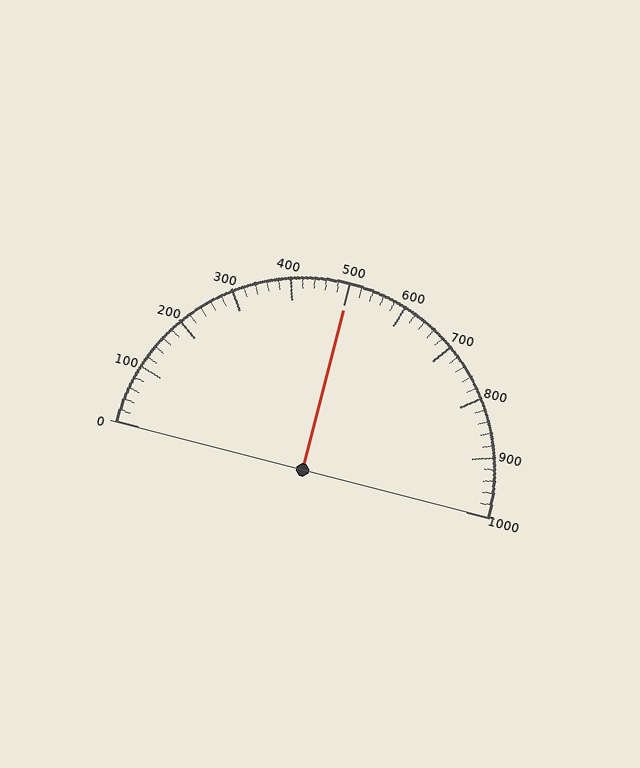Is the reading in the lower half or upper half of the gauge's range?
The reading is in the upper half of the range (0 to 1000).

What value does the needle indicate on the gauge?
The needle indicates approximately 500.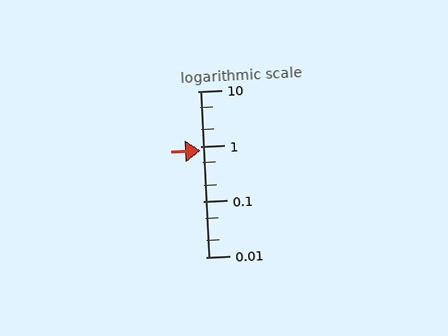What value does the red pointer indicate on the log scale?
The pointer indicates approximately 0.83.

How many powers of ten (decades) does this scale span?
The scale spans 3 decades, from 0.01 to 10.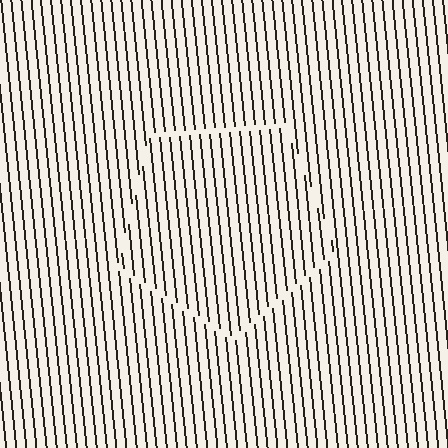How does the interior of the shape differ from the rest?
The interior of the shape contains the same grating, shifted by half a period — the contour is defined by the phase discontinuity where line-ends from the inner and outer gratings abut.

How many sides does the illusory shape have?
5 sides — the line-ends trace a pentagon.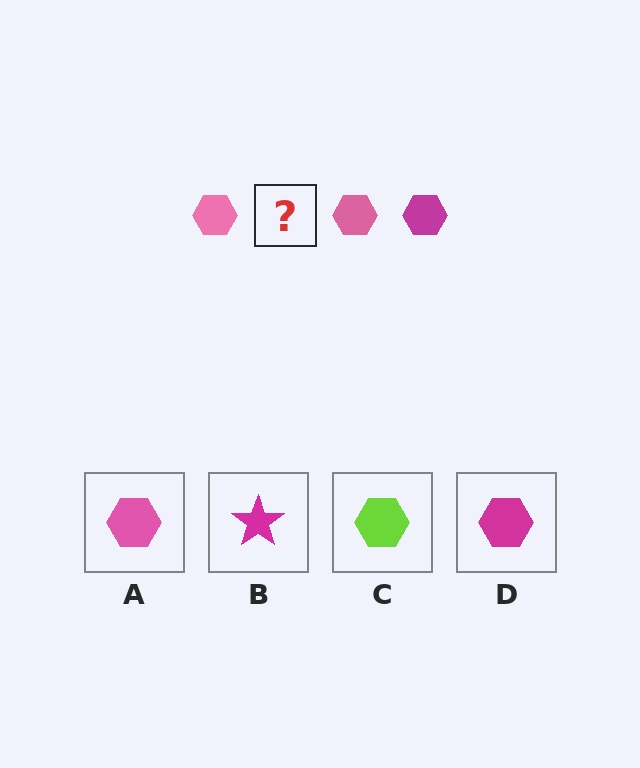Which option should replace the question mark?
Option D.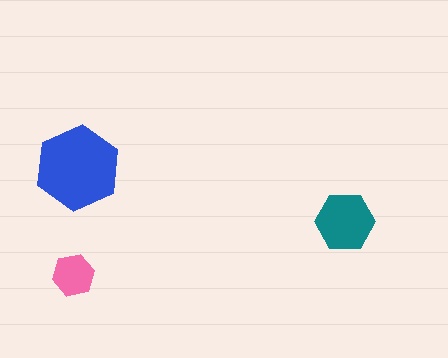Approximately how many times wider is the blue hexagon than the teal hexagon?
About 1.5 times wider.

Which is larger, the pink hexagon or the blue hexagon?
The blue one.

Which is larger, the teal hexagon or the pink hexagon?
The teal one.